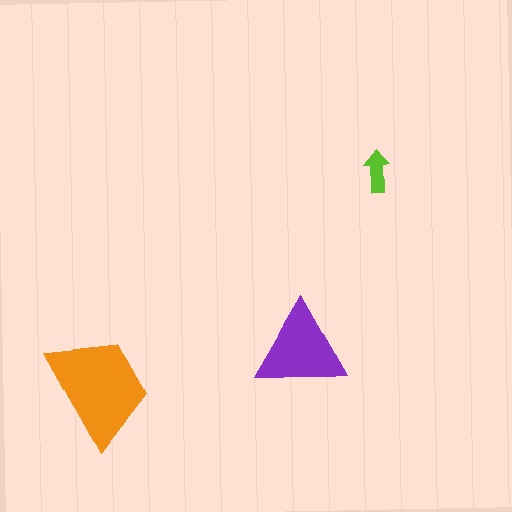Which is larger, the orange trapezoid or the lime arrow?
The orange trapezoid.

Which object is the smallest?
The lime arrow.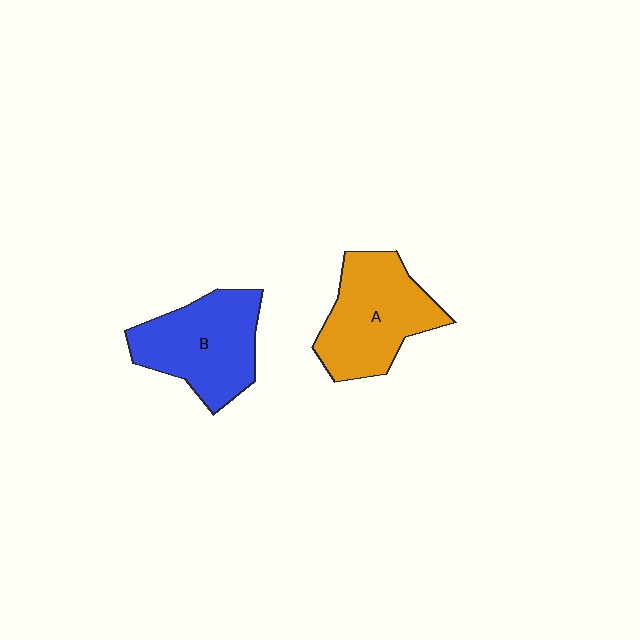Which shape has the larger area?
Shape A (orange).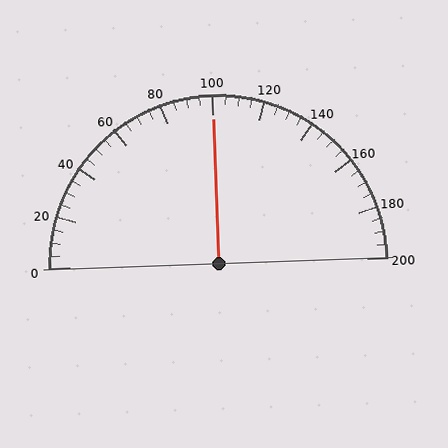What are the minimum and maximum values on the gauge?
The gauge ranges from 0 to 200.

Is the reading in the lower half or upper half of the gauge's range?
The reading is in the upper half of the range (0 to 200).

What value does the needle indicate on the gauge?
The needle indicates approximately 100.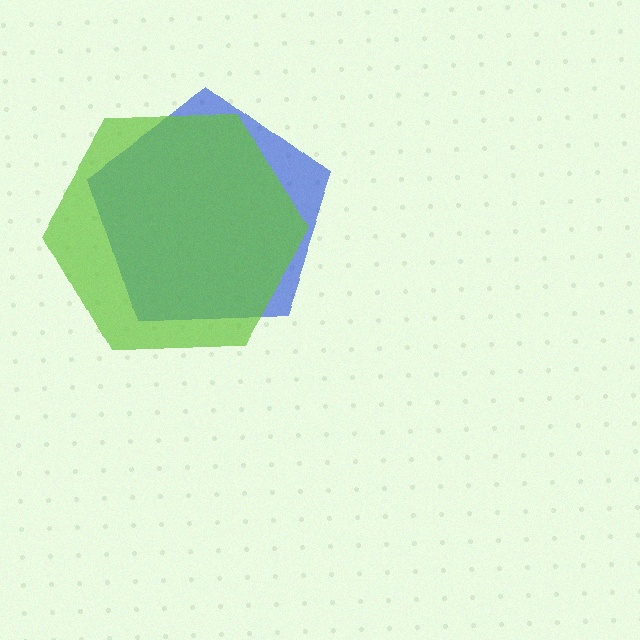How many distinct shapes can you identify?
There are 2 distinct shapes: a blue pentagon, a lime hexagon.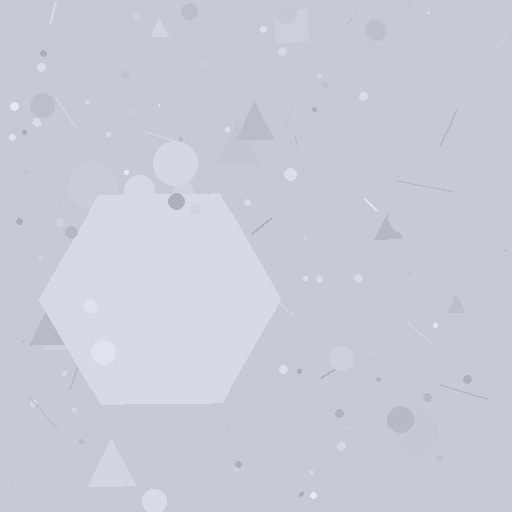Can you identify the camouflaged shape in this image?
The camouflaged shape is a hexagon.